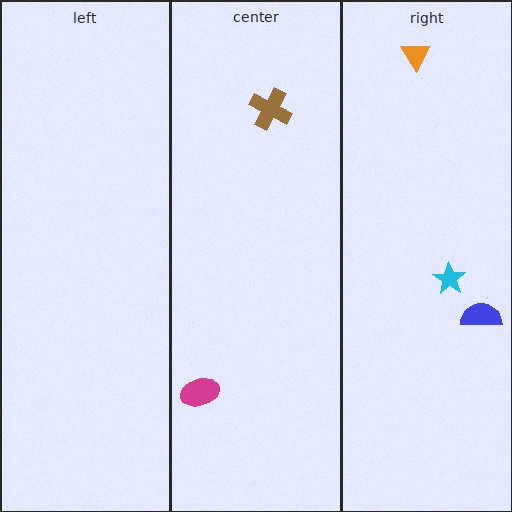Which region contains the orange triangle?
The right region.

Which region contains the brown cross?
The center region.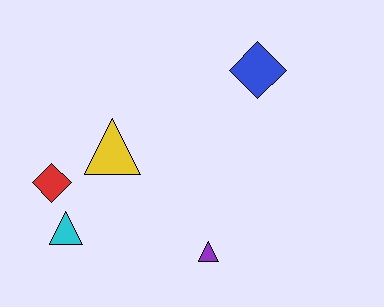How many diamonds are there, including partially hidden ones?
There are 2 diamonds.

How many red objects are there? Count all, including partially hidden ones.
There is 1 red object.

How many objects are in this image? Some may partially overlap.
There are 5 objects.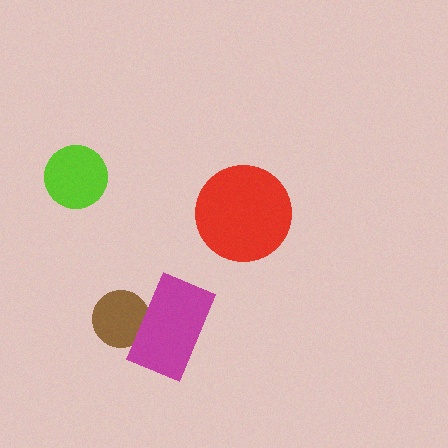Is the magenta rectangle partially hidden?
No, no other shape covers it.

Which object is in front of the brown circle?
The magenta rectangle is in front of the brown circle.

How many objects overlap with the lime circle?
0 objects overlap with the lime circle.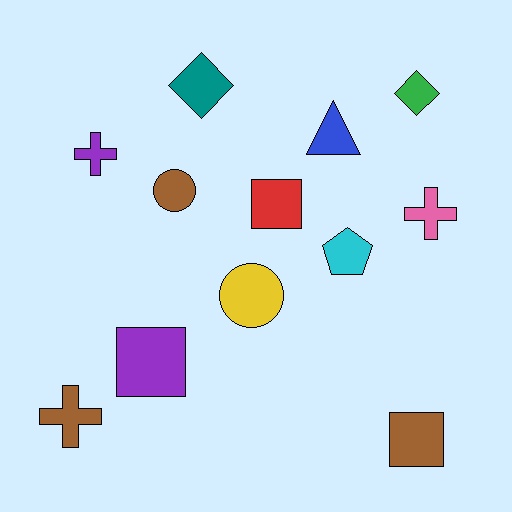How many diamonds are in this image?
There are 2 diamonds.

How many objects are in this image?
There are 12 objects.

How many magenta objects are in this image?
There are no magenta objects.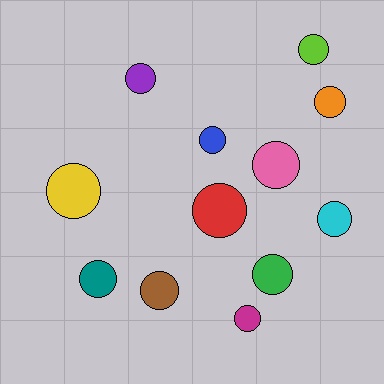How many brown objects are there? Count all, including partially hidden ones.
There is 1 brown object.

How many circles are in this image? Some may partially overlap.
There are 12 circles.